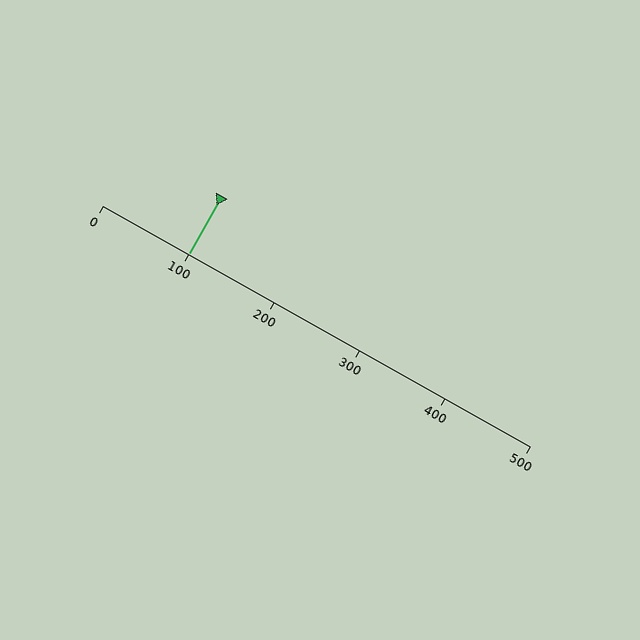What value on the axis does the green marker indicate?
The marker indicates approximately 100.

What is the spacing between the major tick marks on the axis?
The major ticks are spaced 100 apart.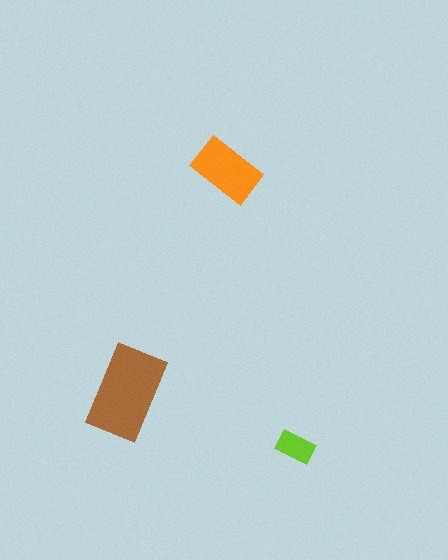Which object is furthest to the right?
The lime rectangle is rightmost.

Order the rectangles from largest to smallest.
the brown one, the orange one, the lime one.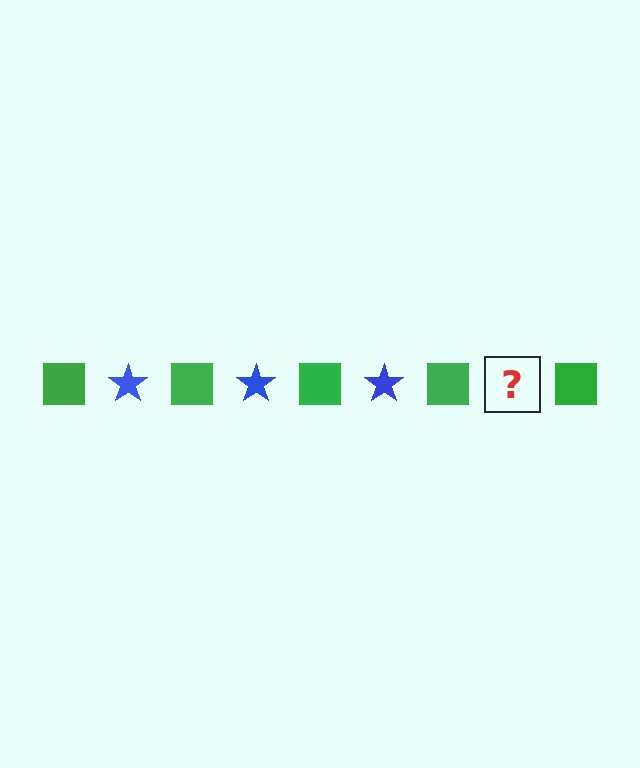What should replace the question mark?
The question mark should be replaced with a blue star.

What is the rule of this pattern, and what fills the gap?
The rule is that the pattern alternates between green square and blue star. The gap should be filled with a blue star.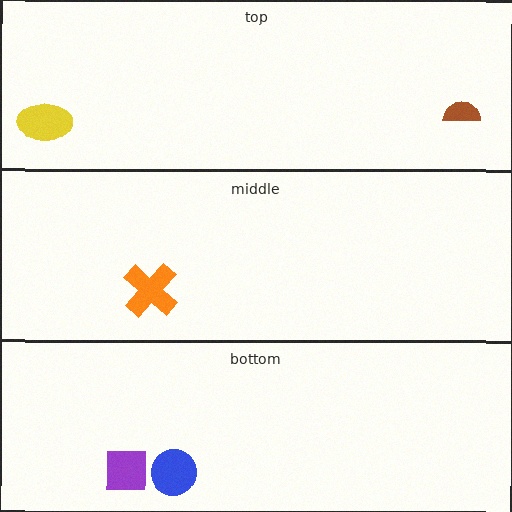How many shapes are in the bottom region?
2.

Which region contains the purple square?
The bottom region.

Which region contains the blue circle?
The bottom region.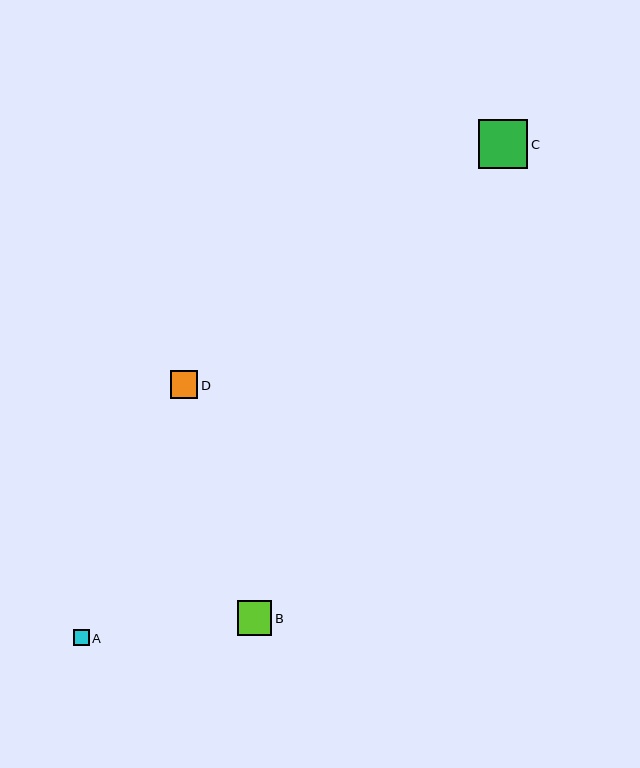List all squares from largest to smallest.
From largest to smallest: C, B, D, A.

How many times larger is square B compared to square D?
Square B is approximately 1.3 times the size of square D.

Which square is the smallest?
Square A is the smallest with a size of approximately 16 pixels.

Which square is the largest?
Square C is the largest with a size of approximately 49 pixels.